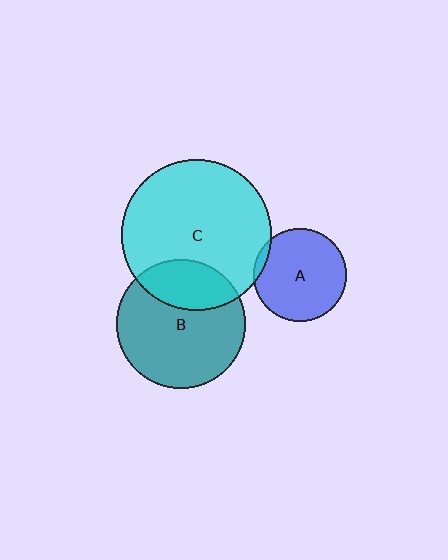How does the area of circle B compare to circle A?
Approximately 1.9 times.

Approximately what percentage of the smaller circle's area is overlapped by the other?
Approximately 5%.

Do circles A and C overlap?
Yes.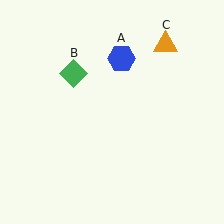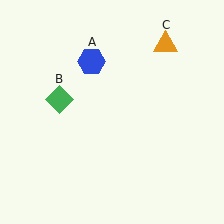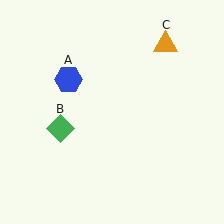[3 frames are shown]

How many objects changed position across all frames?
2 objects changed position: blue hexagon (object A), green diamond (object B).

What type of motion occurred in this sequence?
The blue hexagon (object A), green diamond (object B) rotated counterclockwise around the center of the scene.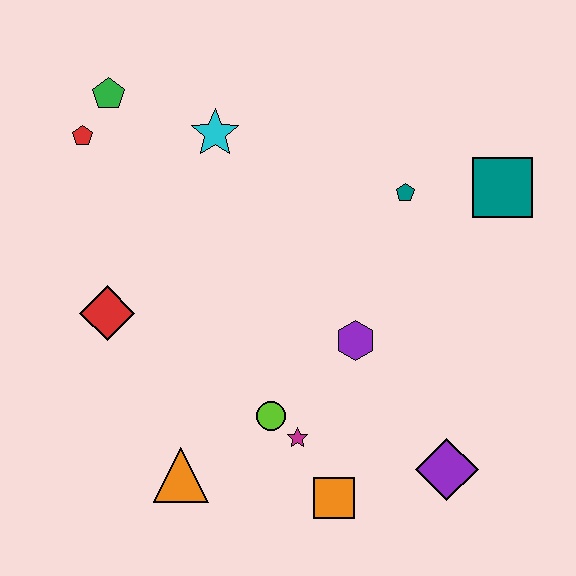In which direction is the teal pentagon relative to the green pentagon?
The teal pentagon is to the right of the green pentagon.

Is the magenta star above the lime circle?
No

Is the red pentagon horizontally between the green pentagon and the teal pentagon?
No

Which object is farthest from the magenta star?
The green pentagon is farthest from the magenta star.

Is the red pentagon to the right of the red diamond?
No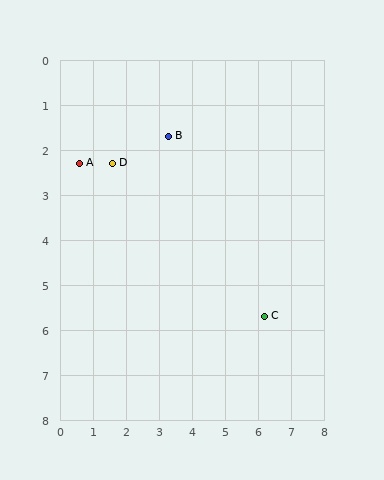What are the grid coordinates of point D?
Point D is at approximately (1.6, 2.3).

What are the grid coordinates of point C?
Point C is at approximately (6.2, 5.7).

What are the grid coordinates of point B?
Point B is at approximately (3.3, 1.7).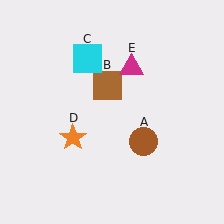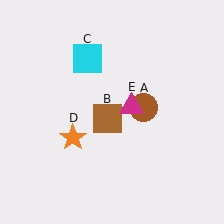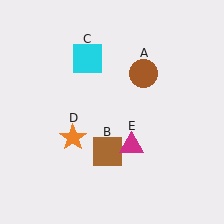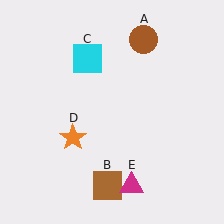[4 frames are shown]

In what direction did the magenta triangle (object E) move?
The magenta triangle (object E) moved down.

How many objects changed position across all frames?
3 objects changed position: brown circle (object A), brown square (object B), magenta triangle (object E).